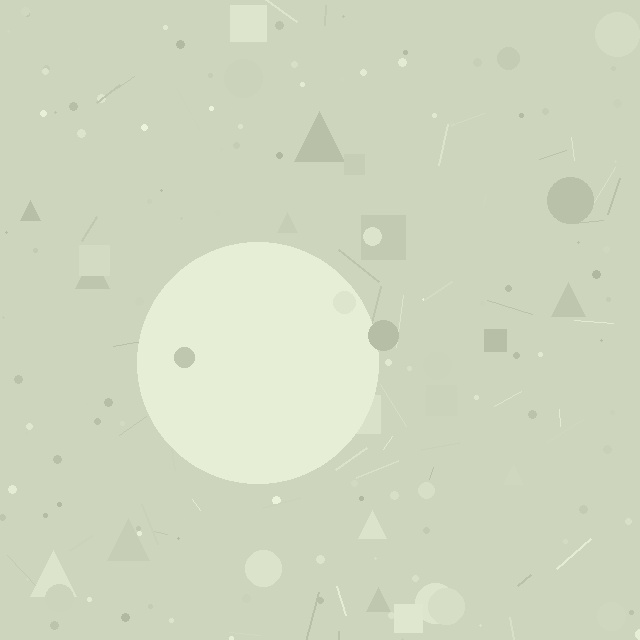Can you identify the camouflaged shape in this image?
The camouflaged shape is a circle.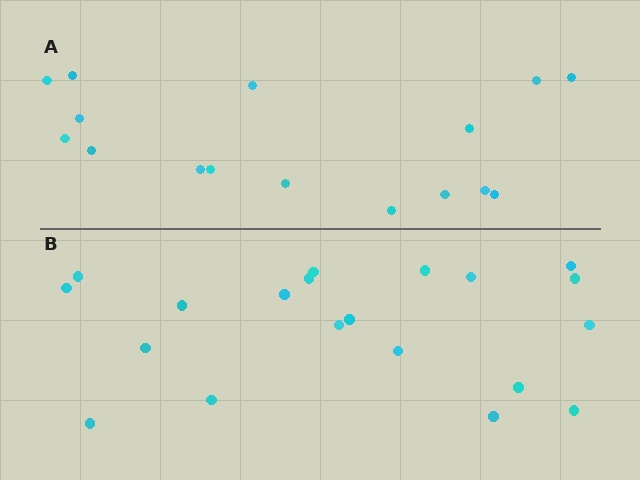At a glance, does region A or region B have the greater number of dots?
Region B (the bottom region) has more dots.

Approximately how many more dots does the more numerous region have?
Region B has about 4 more dots than region A.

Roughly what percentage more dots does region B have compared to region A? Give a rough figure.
About 25% more.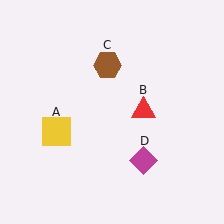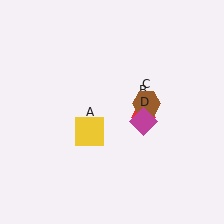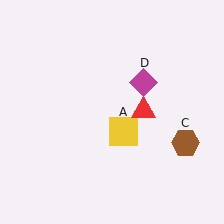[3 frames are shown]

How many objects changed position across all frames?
3 objects changed position: yellow square (object A), brown hexagon (object C), magenta diamond (object D).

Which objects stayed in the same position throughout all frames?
Red triangle (object B) remained stationary.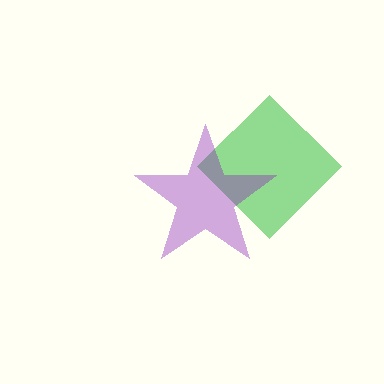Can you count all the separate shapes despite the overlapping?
Yes, there are 2 separate shapes.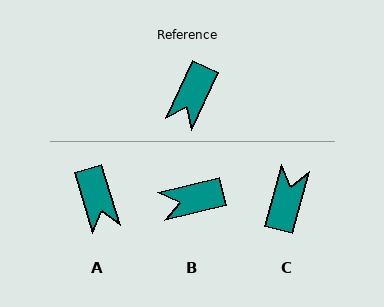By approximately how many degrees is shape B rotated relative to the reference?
Approximately 51 degrees clockwise.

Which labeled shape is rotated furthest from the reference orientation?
C, about 170 degrees away.